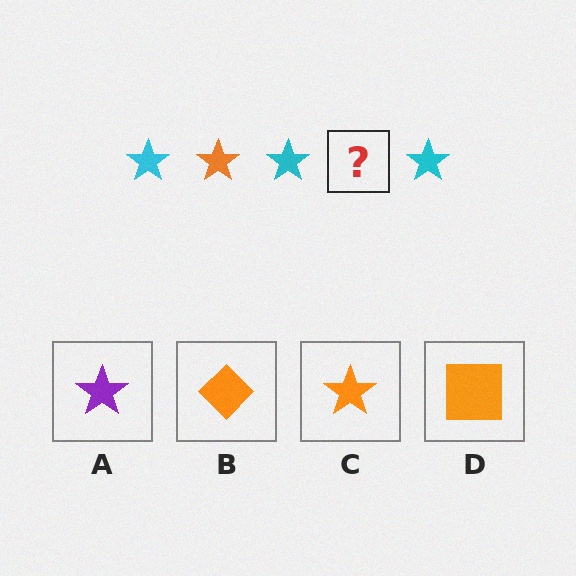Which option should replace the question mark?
Option C.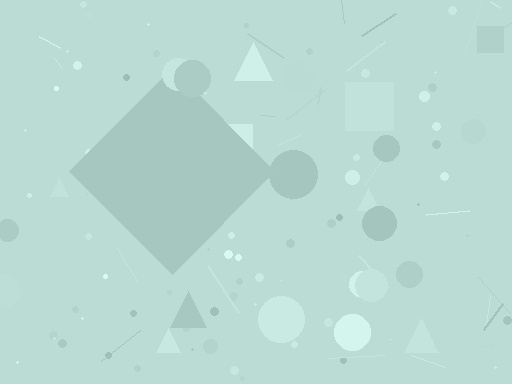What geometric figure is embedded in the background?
A diamond is embedded in the background.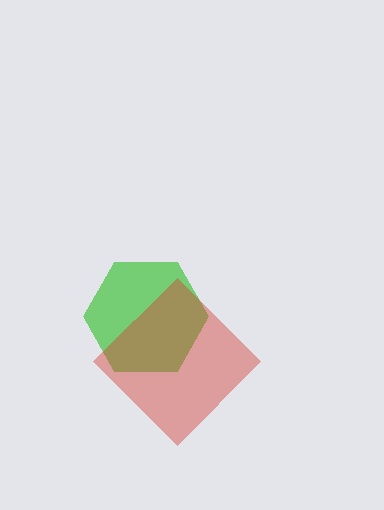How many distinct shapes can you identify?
There are 2 distinct shapes: a green hexagon, a red diamond.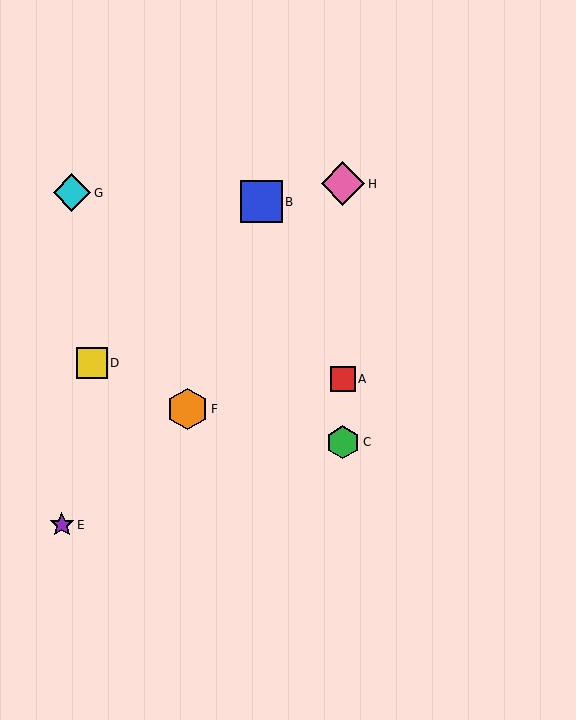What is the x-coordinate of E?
Object E is at x≈62.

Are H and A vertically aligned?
Yes, both are at x≈343.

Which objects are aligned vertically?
Objects A, C, H are aligned vertically.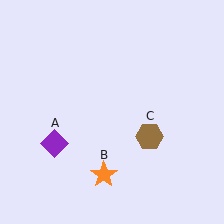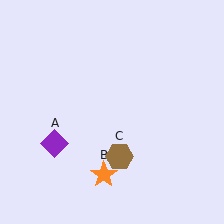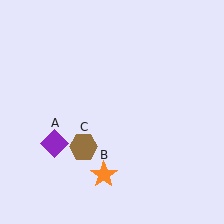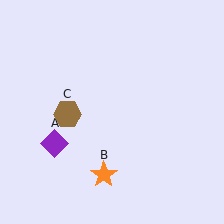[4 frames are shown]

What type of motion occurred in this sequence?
The brown hexagon (object C) rotated clockwise around the center of the scene.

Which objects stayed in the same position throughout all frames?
Purple diamond (object A) and orange star (object B) remained stationary.